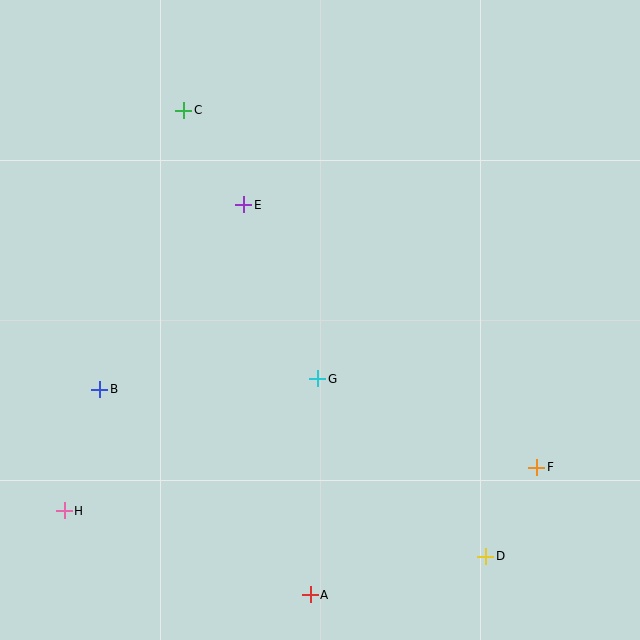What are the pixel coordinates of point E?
Point E is at (244, 205).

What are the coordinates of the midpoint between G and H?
The midpoint between G and H is at (191, 445).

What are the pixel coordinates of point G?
Point G is at (318, 379).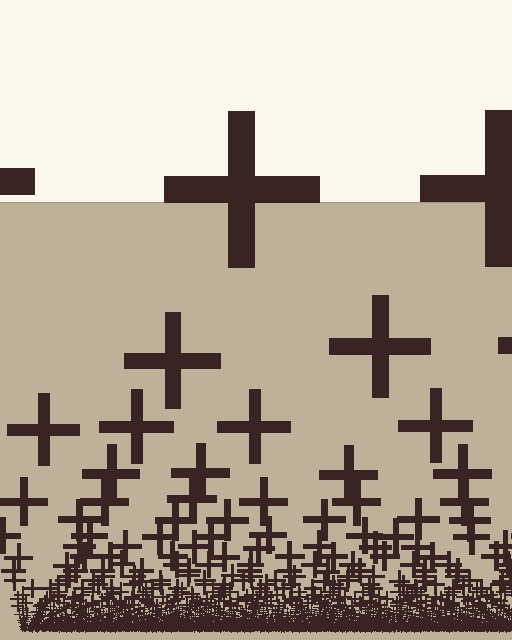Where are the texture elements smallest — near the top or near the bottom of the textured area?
Near the bottom.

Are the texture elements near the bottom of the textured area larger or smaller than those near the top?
Smaller. The gradient is inverted — elements near the bottom are smaller and denser.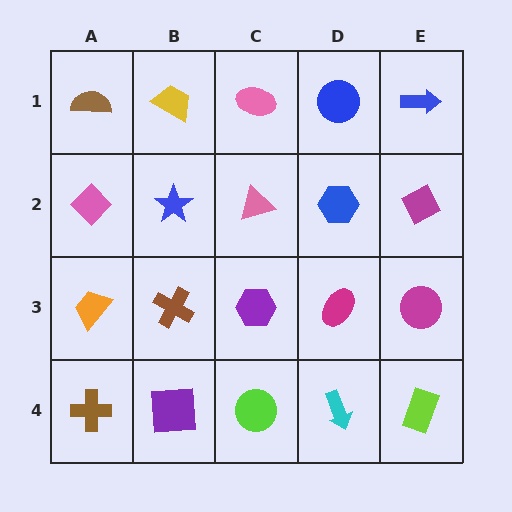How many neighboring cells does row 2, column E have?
3.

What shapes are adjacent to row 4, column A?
An orange trapezoid (row 3, column A), a purple square (row 4, column B).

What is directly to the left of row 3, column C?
A brown cross.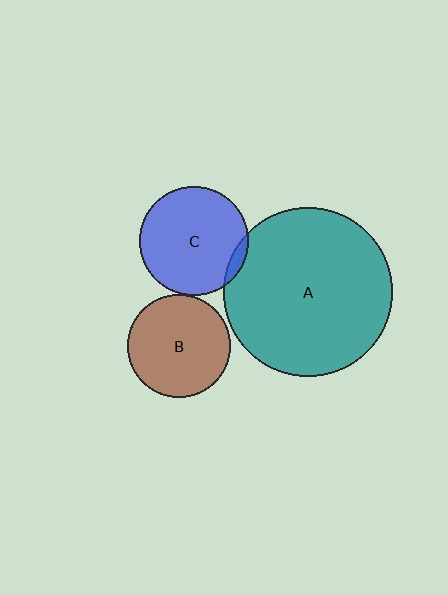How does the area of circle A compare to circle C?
Approximately 2.4 times.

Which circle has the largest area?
Circle A (teal).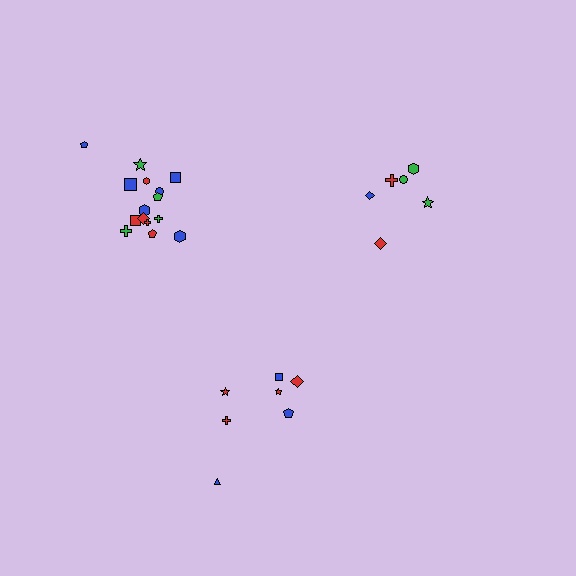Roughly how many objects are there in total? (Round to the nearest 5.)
Roughly 30 objects in total.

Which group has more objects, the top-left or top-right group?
The top-left group.